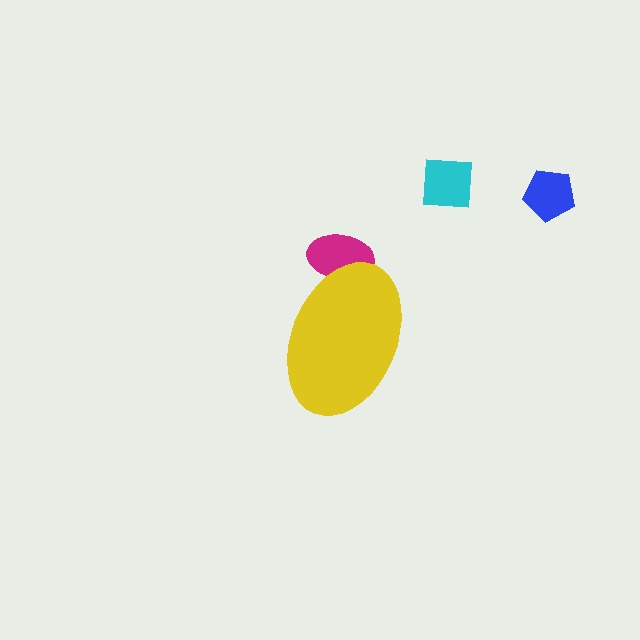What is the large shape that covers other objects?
A yellow ellipse.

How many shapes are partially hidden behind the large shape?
1 shape is partially hidden.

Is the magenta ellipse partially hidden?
Yes, the magenta ellipse is partially hidden behind the yellow ellipse.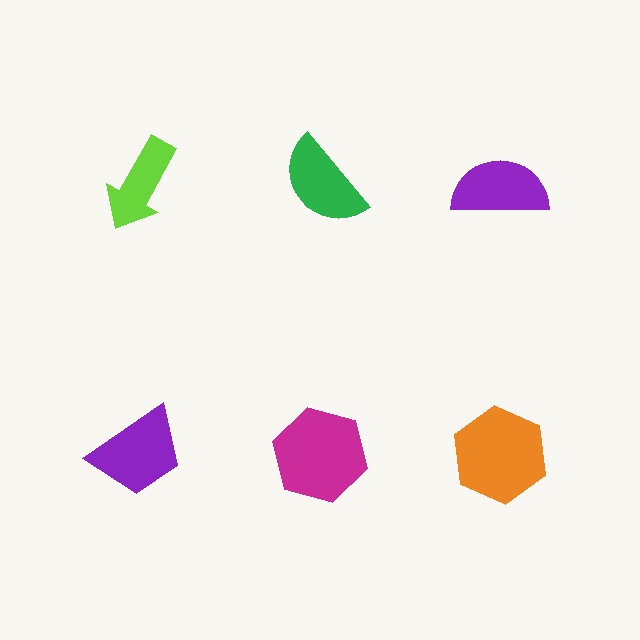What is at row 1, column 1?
A lime arrow.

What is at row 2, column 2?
A magenta hexagon.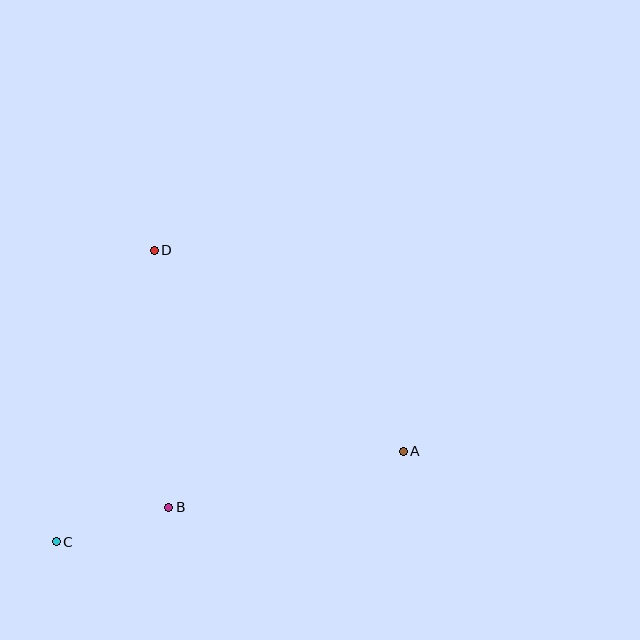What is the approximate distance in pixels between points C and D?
The distance between C and D is approximately 308 pixels.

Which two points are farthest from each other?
Points A and C are farthest from each other.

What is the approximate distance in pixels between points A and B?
The distance between A and B is approximately 241 pixels.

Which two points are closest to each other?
Points B and C are closest to each other.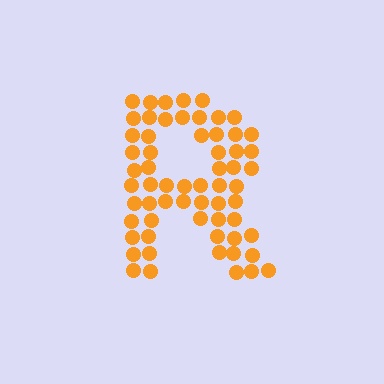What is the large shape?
The large shape is the letter R.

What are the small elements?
The small elements are circles.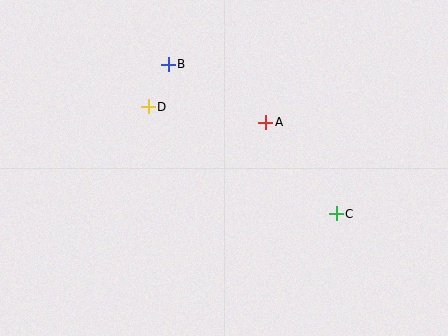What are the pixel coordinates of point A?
Point A is at (266, 122).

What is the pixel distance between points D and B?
The distance between D and B is 47 pixels.